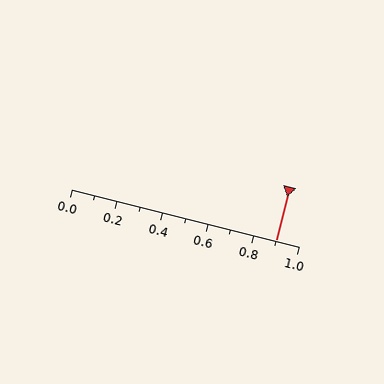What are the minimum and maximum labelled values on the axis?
The axis runs from 0.0 to 1.0.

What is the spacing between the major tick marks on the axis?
The major ticks are spaced 0.2 apart.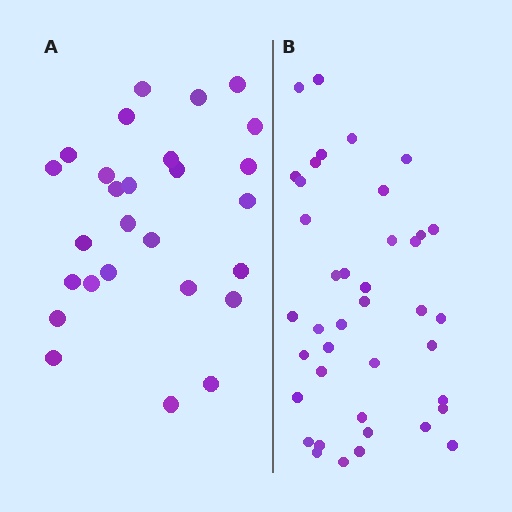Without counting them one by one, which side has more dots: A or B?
Region B (the right region) has more dots.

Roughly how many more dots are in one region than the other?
Region B has approximately 15 more dots than region A.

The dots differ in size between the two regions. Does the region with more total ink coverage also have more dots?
No. Region A has more total ink coverage because its dots are larger, but region B actually contains more individual dots. Total area can be misleading — the number of items is what matters here.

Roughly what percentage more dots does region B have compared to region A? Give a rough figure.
About 50% more.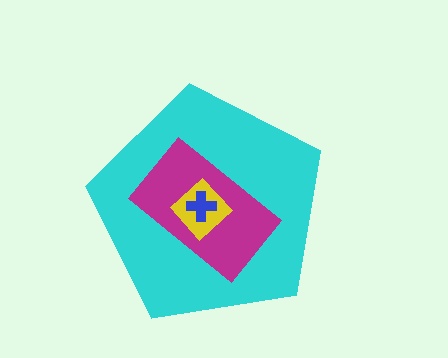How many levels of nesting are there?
4.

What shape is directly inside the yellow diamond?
The blue cross.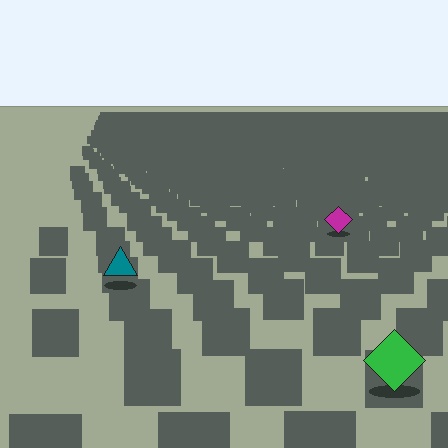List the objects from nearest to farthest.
From nearest to farthest: the green diamond, the teal triangle, the magenta diamond.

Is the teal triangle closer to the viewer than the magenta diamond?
Yes. The teal triangle is closer — you can tell from the texture gradient: the ground texture is coarser near it.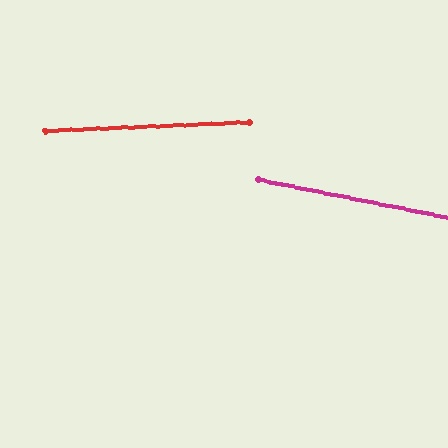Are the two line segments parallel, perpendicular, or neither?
Neither parallel nor perpendicular — they differ by about 14°.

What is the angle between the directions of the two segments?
Approximately 14 degrees.